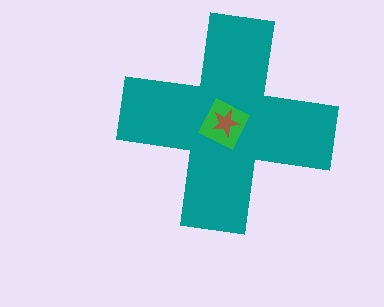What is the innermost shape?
The brown star.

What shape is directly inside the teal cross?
The green square.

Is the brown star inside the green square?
Yes.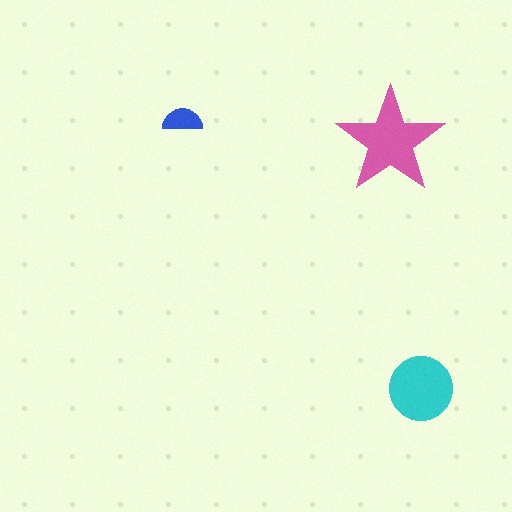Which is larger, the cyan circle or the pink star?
The pink star.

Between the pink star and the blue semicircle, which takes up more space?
The pink star.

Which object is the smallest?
The blue semicircle.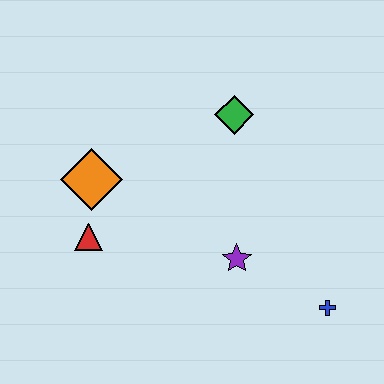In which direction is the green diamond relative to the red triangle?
The green diamond is to the right of the red triangle.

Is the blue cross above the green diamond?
No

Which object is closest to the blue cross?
The purple star is closest to the blue cross.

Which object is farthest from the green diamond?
The blue cross is farthest from the green diamond.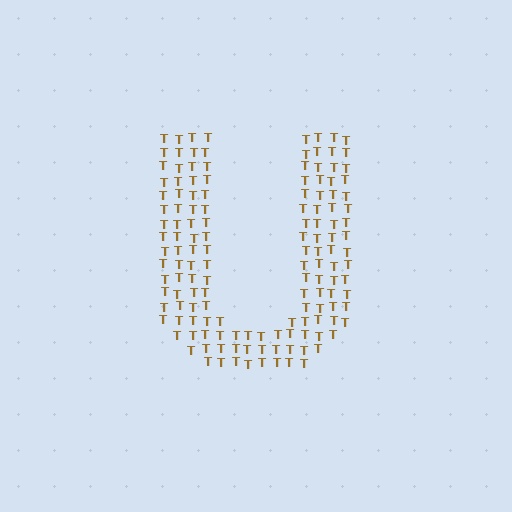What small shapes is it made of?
It is made of small letter T's.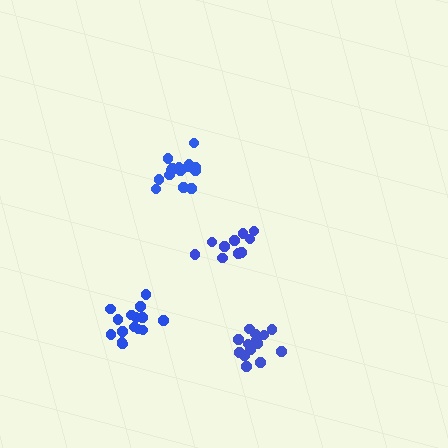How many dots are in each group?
Group 1: 15 dots, Group 2: 15 dots, Group 3: 14 dots, Group 4: 10 dots (54 total).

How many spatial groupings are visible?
There are 4 spatial groupings.